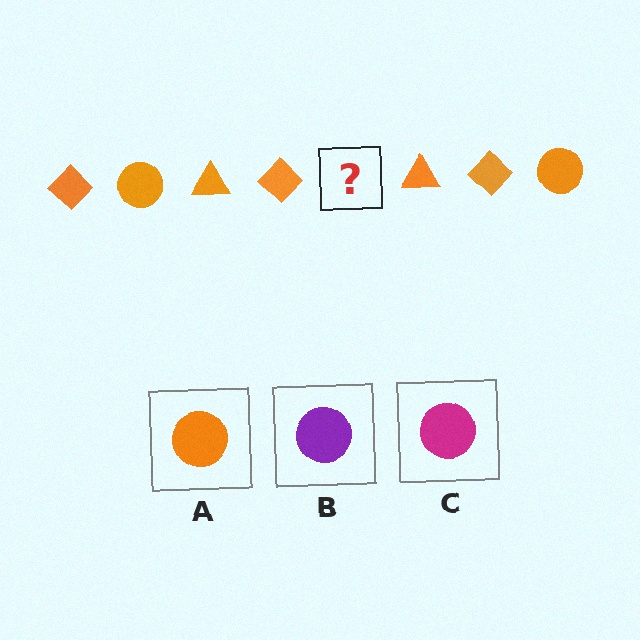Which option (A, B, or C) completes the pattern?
A.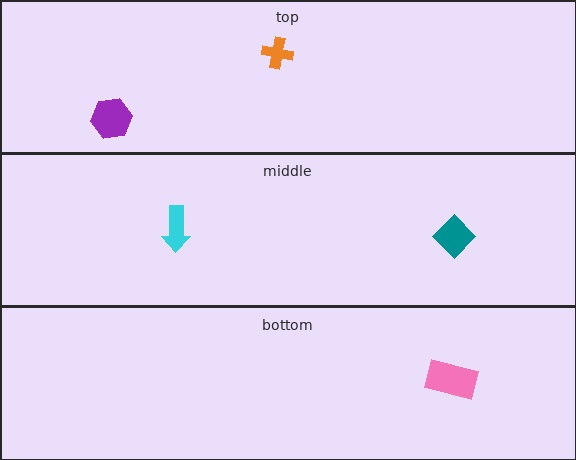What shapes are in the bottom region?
The pink rectangle.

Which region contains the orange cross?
The top region.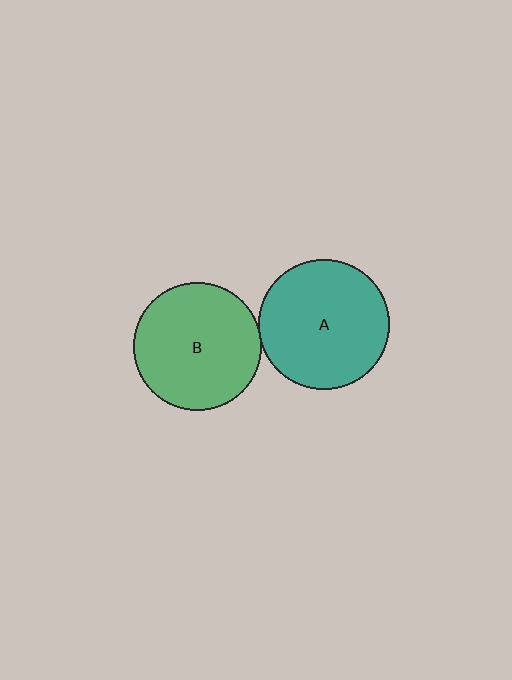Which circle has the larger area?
Circle A (teal).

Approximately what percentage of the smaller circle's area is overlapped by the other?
Approximately 5%.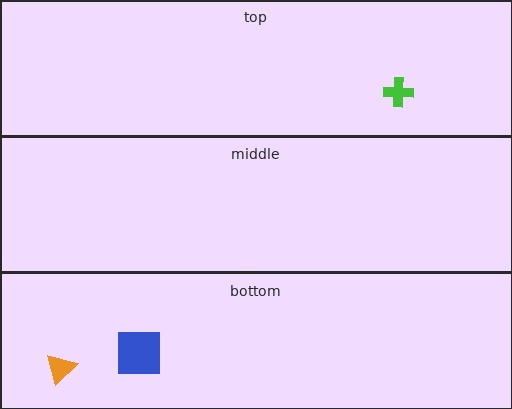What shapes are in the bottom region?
The blue square, the orange triangle.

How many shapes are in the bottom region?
2.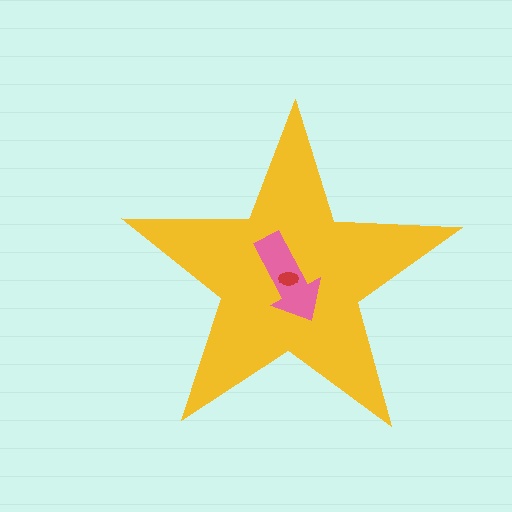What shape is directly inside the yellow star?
The pink arrow.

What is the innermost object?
The red ellipse.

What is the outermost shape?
The yellow star.